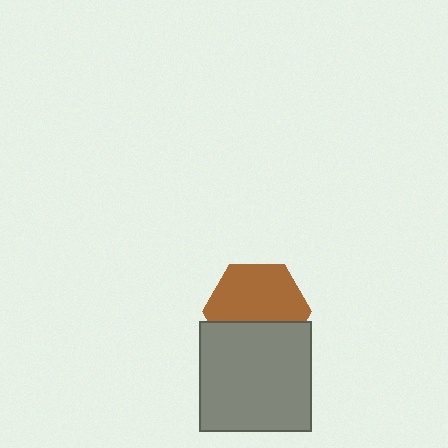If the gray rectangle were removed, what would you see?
You would see the complete brown hexagon.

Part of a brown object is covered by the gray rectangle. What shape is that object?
It is a hexagon.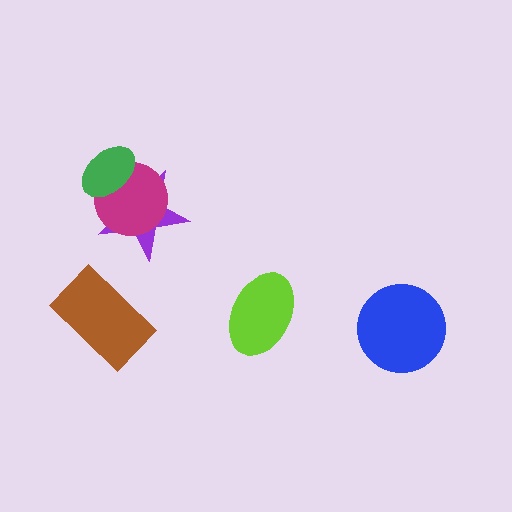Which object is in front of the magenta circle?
The green ellipse is in front of the magenta circle.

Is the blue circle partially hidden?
No, no other shape covers it.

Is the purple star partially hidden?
Yes, it is partially covered by another shape.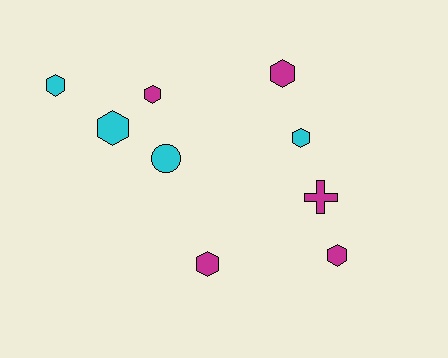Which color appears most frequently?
Magenta, with 5 objects.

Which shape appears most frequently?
Hexagon, with 7 objects.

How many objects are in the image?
There are 9 objects.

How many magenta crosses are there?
There is 1 magenta cross.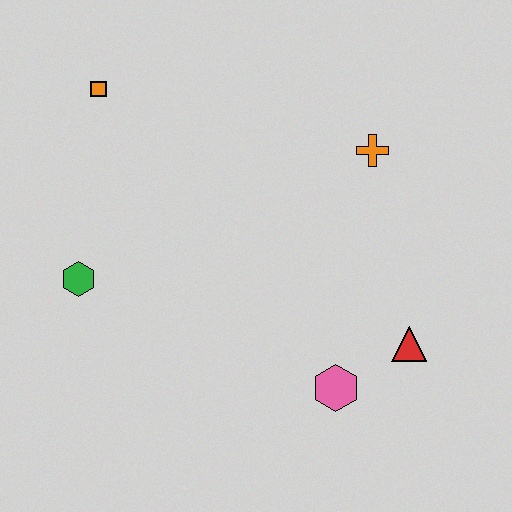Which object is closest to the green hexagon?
The orange square is closest to the green hexagon.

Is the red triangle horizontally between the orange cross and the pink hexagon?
No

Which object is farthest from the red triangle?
The orange square is farthest from the red triangle.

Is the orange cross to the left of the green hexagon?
No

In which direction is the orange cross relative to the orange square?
The orange cross is to the right of the orange square.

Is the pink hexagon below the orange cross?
Yes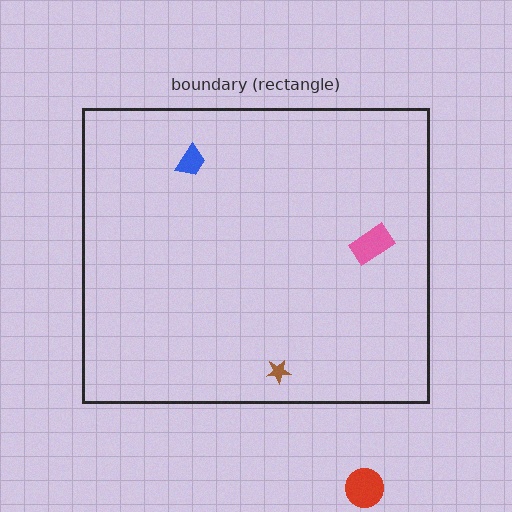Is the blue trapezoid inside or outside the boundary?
Inside.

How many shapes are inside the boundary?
3 inside, 1 outside.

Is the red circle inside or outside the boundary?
Outside.